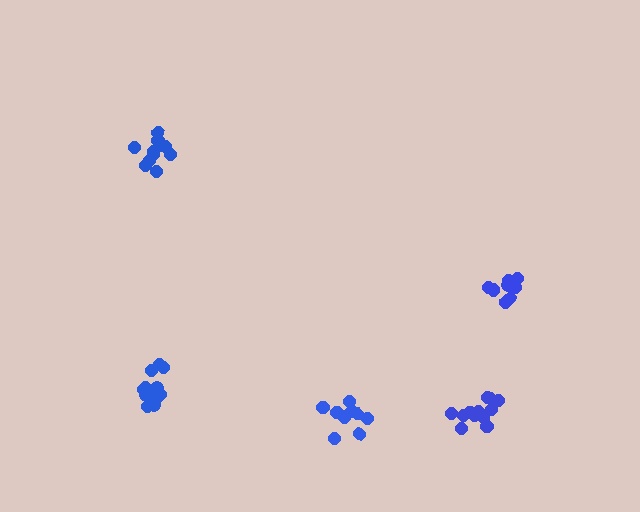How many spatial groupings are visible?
There are 5 spatial groupings.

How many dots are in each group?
Group 1: 11 dots, Group 2: 11 dots, Group 3: 15 dots, Group 4: 11 dots, Group 5: 12 dots (60 total).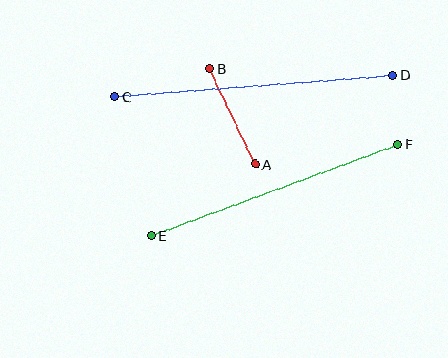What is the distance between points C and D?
The distance is approximately 279 pixels.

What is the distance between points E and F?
The distance is approximately 262 pixels.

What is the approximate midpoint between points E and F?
The midpoint is at approximately (274, 190) pixels.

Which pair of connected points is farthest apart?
Points C and D are farthest apart.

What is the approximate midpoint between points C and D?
The midpoint is at approximately (254, 86) pixels.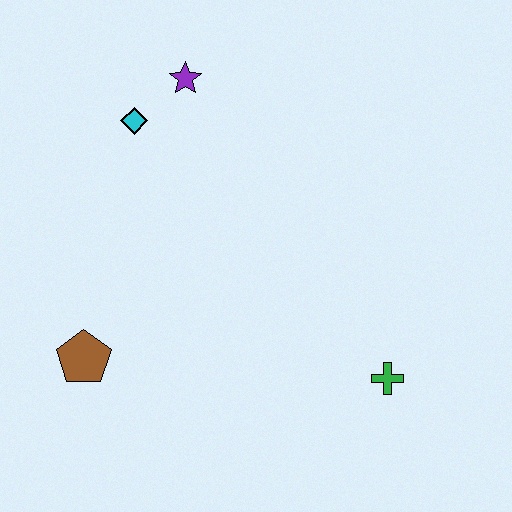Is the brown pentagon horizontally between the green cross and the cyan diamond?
No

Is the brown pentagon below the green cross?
No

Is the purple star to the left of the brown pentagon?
No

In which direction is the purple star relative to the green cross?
The purple star is above the green cross.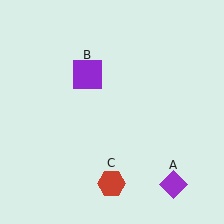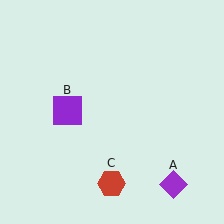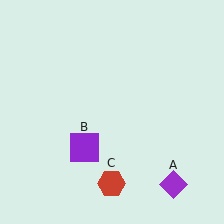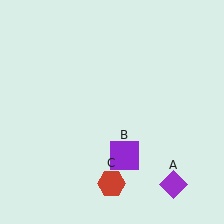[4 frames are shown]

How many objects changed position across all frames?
1 object changed position: purple square (object B).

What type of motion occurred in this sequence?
The purple square (object B) rotated counterclockwise around the center of the scene.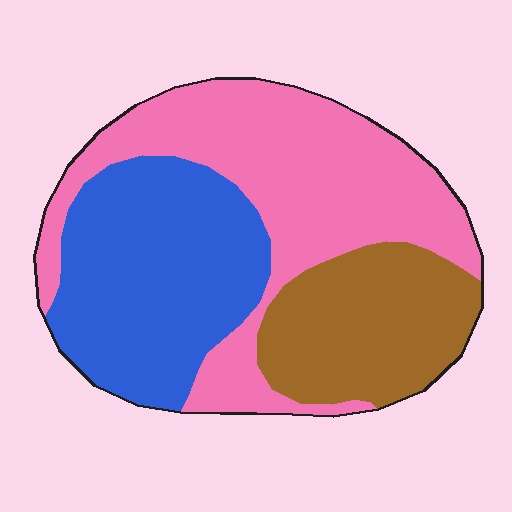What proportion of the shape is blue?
Blue takes up between a quarter and a half of the shape.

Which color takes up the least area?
Brown, at roughly 25%.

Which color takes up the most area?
Pink, at roughly 45%.